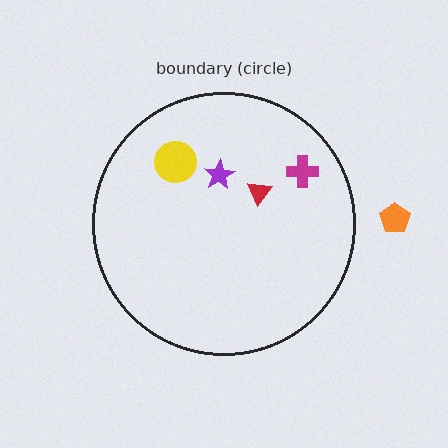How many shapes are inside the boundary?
4 inside, 1 outside.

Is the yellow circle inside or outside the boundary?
Inside.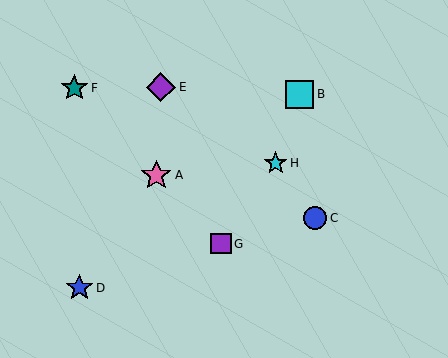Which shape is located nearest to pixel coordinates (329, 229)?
The blue circle (labeled C) at (315, 218) is nearest to that location.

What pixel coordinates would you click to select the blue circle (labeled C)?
Click at (315, 218) to select the blue circle C.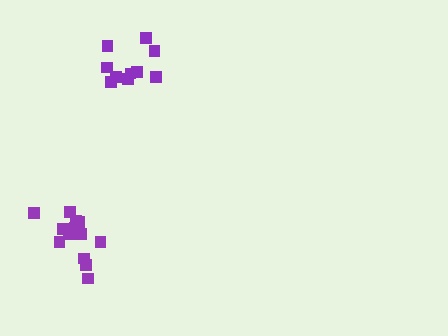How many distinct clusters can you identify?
There are 2 distinct clusters.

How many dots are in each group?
Group 1: 14 dots, Group 2: 10 dots (24 total).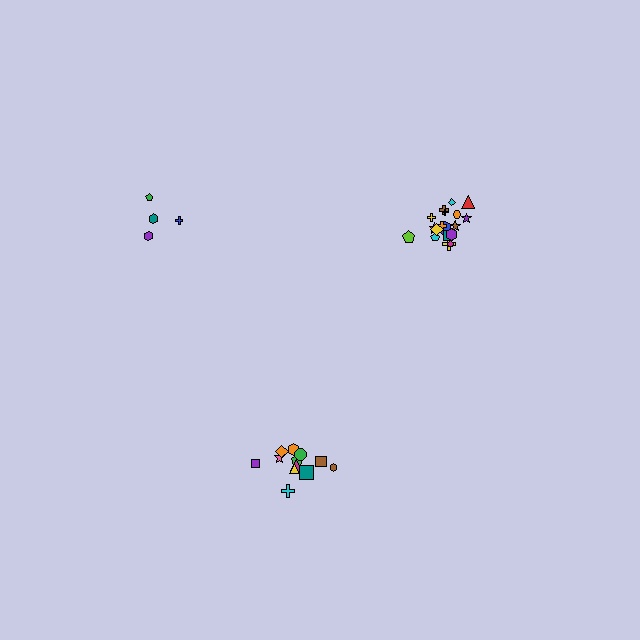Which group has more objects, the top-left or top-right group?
The top-right group.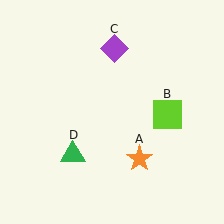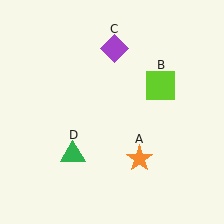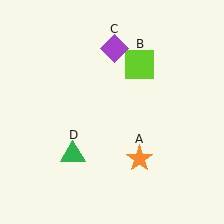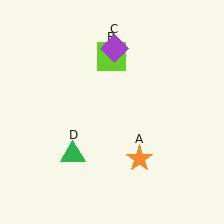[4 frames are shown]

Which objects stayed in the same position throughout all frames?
Orange star (object A) and purple diamond (object C) and green triangle (object D) remained stationary.